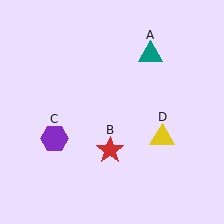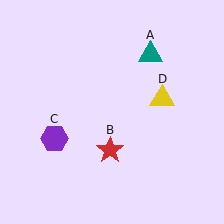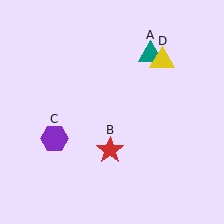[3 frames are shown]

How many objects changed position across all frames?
1 object changed position: yellow triangle (object D).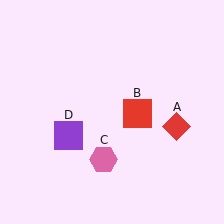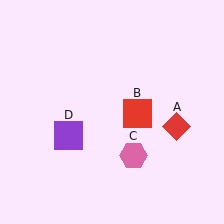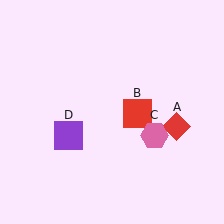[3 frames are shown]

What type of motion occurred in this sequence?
The pink hexagon (object C) rotated counterclockwise around the center of the scene.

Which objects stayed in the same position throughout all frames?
Red diamond (object A) and red square (object B) and purple square (object D) remained stationary.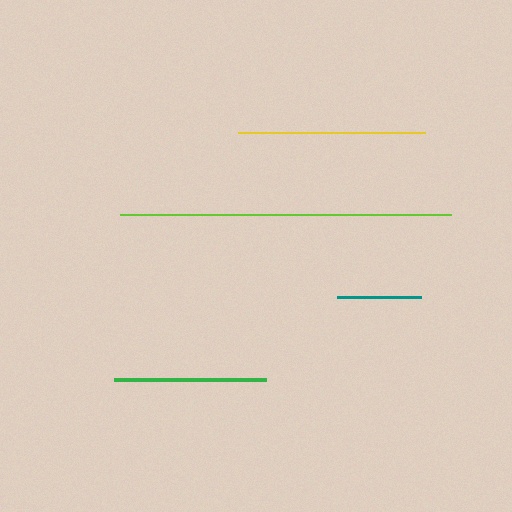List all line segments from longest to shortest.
From longest to shortest: lime, yellow, green, teal.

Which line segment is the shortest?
The teal line is the shortest at approximately 84 pixels.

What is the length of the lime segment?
The lime segment is approximately 331 pixels long.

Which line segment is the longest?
The lime line is the longest at approximately 331 pixels.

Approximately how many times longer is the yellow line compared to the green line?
The yellow line is approximately 1.2 times the length of the green line.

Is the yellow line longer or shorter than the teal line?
The yellow line is longer than the teal line.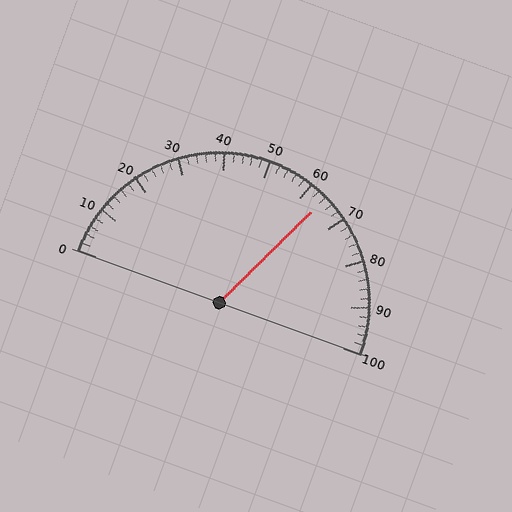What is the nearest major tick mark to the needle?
The nearest major tick mark is 60.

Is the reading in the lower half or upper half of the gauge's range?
The reading is in the upper half of the range (0 to 100).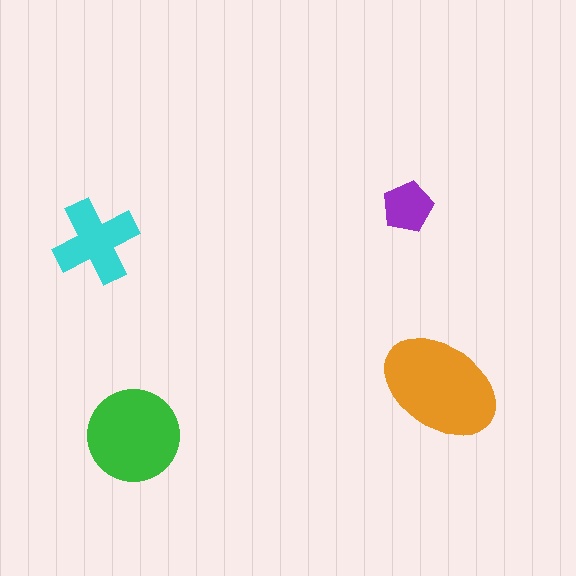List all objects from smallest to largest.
The purple pentagon, the cyan cross, the green circle, the orange ellipse.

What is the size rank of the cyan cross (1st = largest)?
3rd.